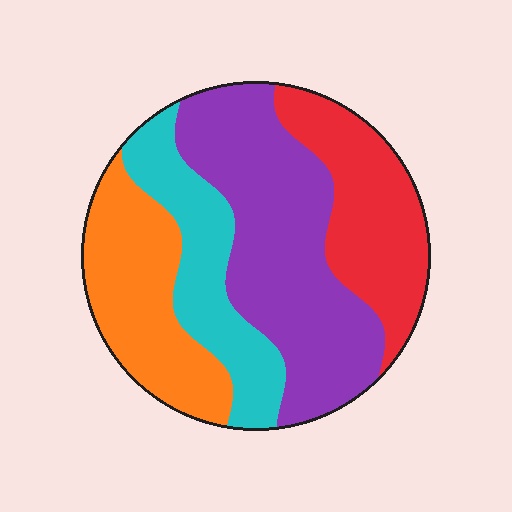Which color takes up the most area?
Purple, at roughly 35%.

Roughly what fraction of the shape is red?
Red covers 22% of the shape.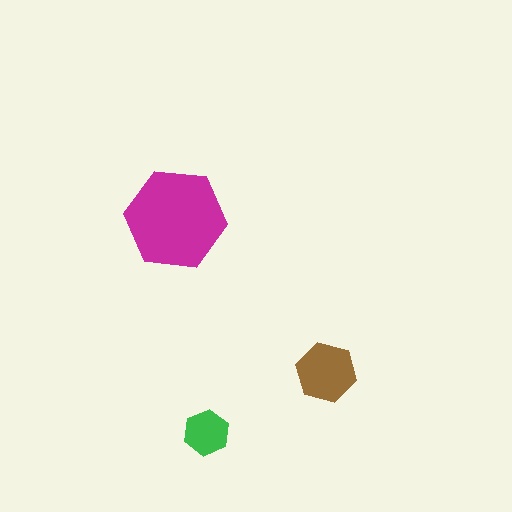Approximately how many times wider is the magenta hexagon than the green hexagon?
About 2 times wider.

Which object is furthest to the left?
The magenta hexagon is leftmost.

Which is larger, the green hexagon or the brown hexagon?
The brown one.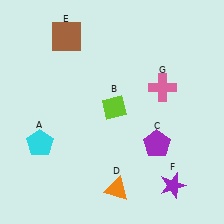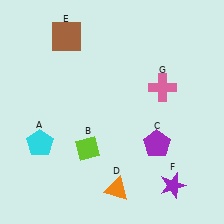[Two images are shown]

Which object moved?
The lime diamond (B) moved down.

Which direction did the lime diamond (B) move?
The lime diamond (B) moved down.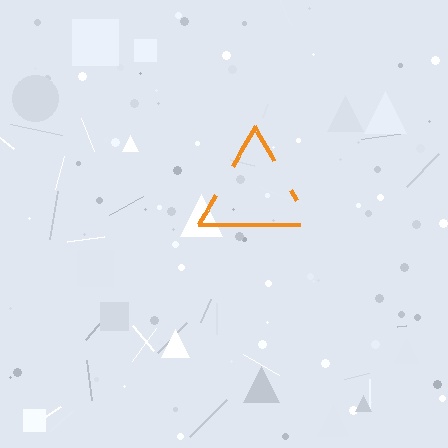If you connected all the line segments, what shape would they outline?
They would outline a triangle.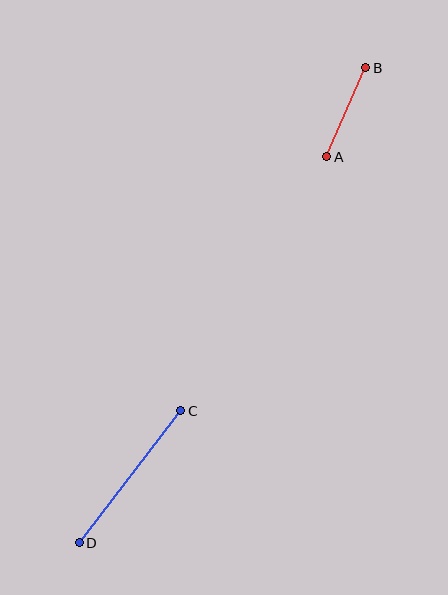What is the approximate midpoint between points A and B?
The midpoint is at approximately (346, 112) pixels.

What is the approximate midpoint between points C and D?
The midpoint is at approximately (130, 477) pixels.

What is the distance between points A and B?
The distance is approximately 97 pixels.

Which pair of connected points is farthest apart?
Points C and D are farthest apart.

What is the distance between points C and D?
The distance is approximately 166 pixels.